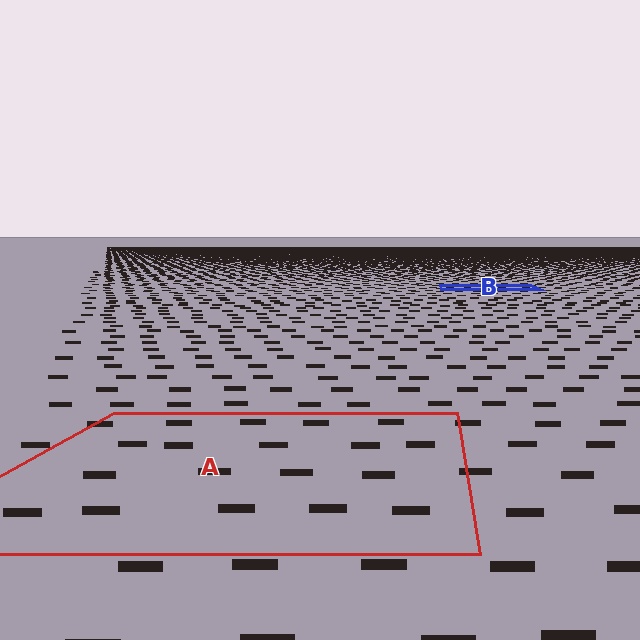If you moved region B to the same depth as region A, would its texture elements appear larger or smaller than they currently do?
They would appear larger. At a closer depth, the same texture elements are projected at a bigger on-screen size.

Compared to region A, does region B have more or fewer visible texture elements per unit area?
Region B has more texture elements per unit area — they are packed more densely because it is farther away.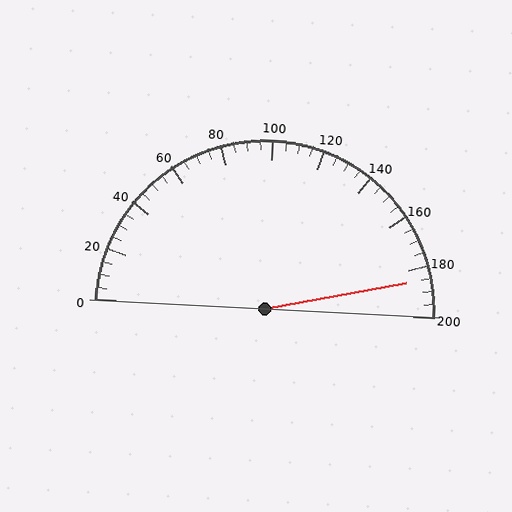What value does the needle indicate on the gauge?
The needle indicates approximately 185.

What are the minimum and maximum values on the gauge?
The gauge ranges from 0 to 200.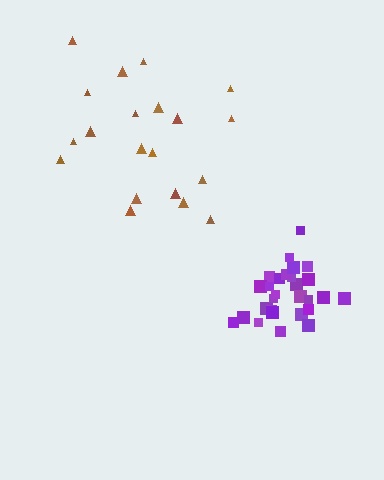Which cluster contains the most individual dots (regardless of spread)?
Purple (28).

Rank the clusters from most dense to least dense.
purple, brown.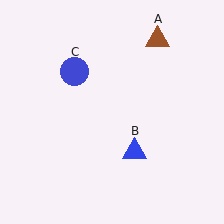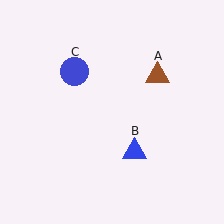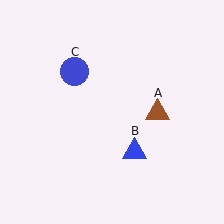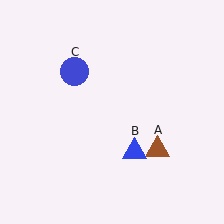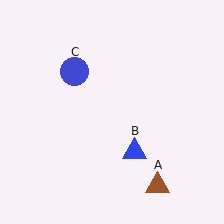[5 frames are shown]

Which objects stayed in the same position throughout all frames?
Blue triangle (object B) and blue circle (object C) remained stationary.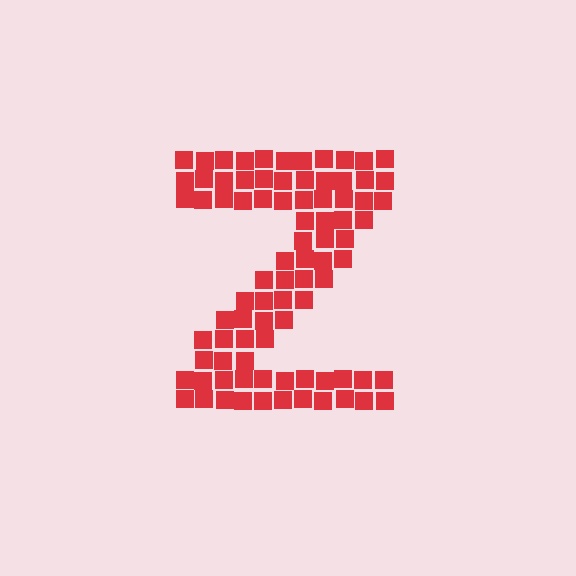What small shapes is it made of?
It is made of small squares.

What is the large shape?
The large shape is the letter Z.